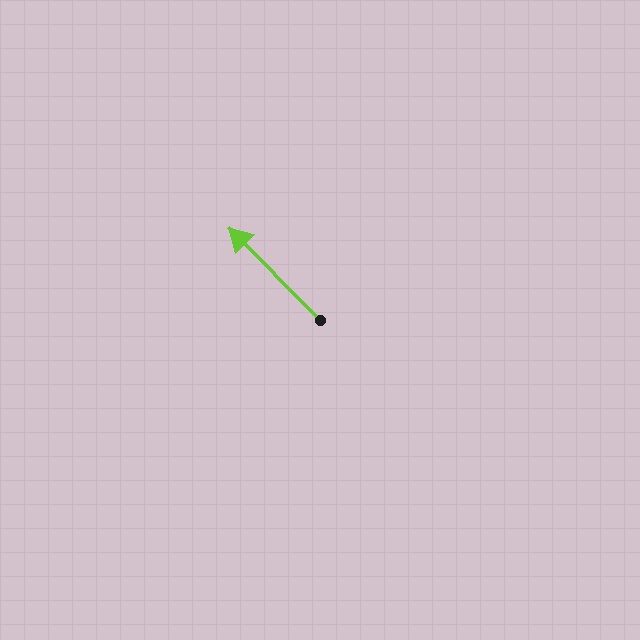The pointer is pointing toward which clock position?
Roughly 11 o'clock.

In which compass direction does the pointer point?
Northwest.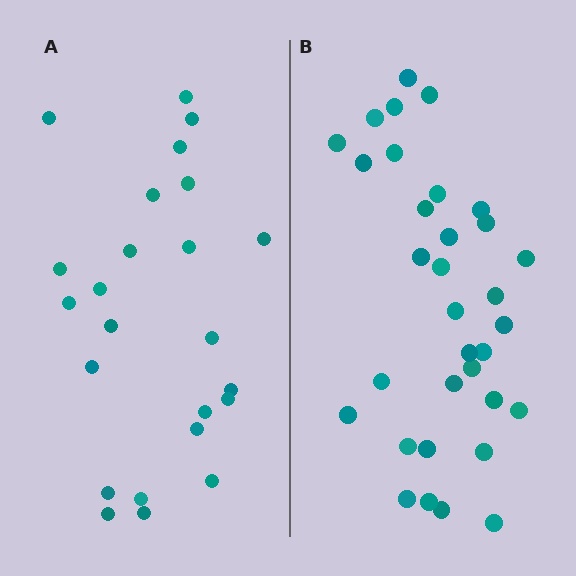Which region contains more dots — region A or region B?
Region B (the right region) has more dots.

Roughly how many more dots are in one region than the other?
Region B has roughly 8 or so more dots than region A.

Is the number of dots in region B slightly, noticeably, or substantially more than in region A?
Region B has noticeably more, but not dramatically so. The ratio is roughly 1.4 to 1.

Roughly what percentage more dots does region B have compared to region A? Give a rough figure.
About 40% more.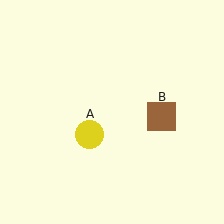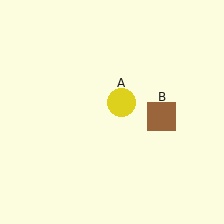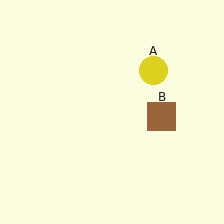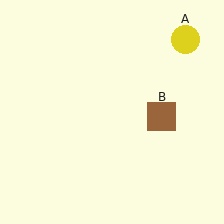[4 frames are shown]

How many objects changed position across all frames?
1 object changed position: yellow circle (object A).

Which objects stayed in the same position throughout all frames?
Brown square (object B) remained stationary.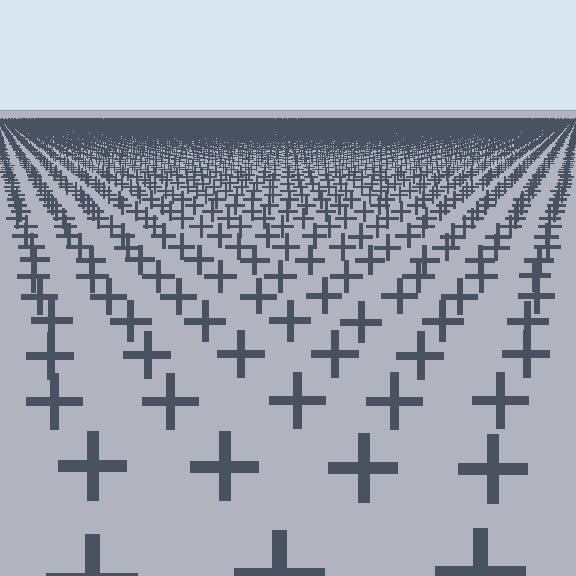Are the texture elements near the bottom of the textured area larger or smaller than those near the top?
Larger. Near the bottom, elements are closer to the viewer and appear at a bigger on-screen size.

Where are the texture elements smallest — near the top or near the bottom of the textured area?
Near the top.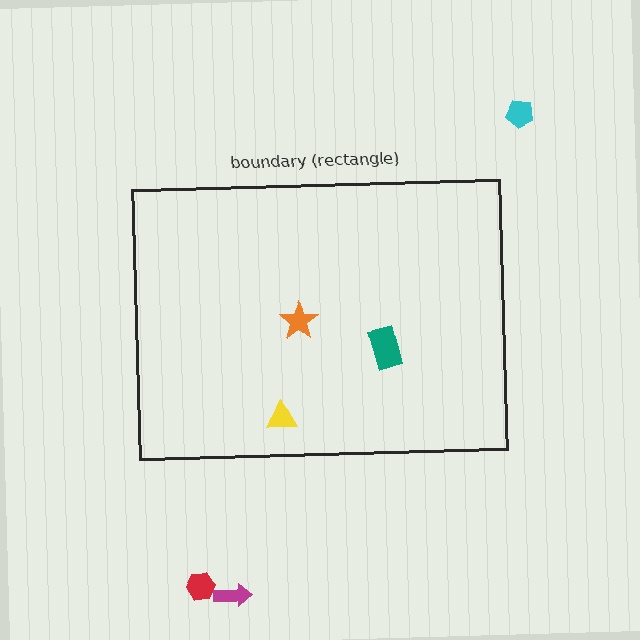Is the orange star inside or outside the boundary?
Inside.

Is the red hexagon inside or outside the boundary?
Outside.